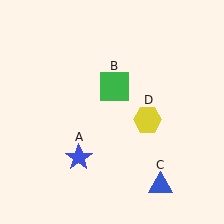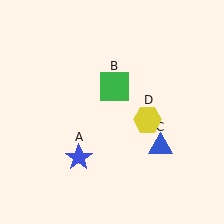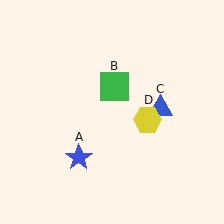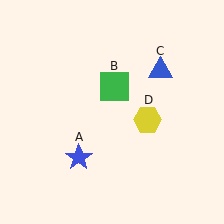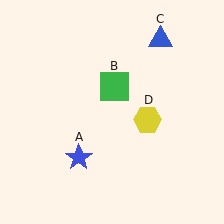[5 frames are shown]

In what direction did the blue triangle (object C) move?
The blue triangle (object C) moved up.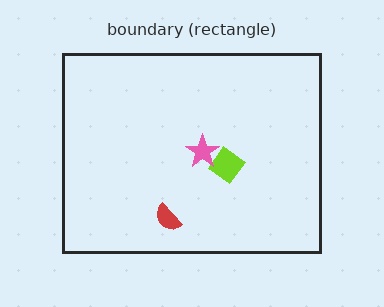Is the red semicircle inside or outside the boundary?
Inside.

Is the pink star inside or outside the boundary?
Inside.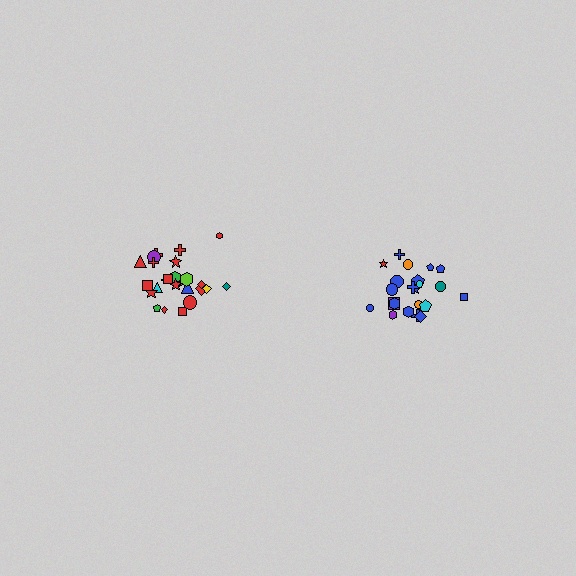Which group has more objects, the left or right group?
The left group.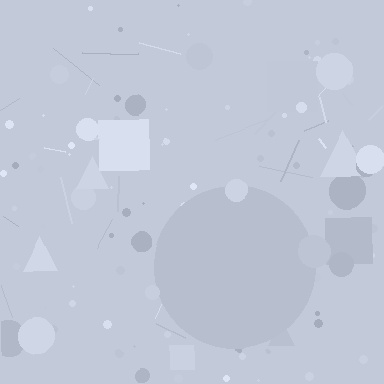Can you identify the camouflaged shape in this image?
The camouflaged shape is a circle.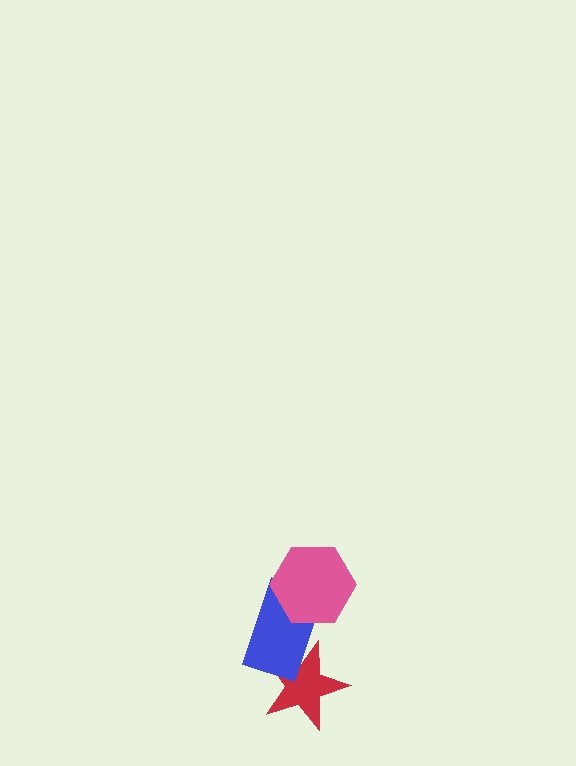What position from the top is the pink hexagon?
The pink hexagon is 1st from the top.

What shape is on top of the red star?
The blue rectangle is on top of the red star.